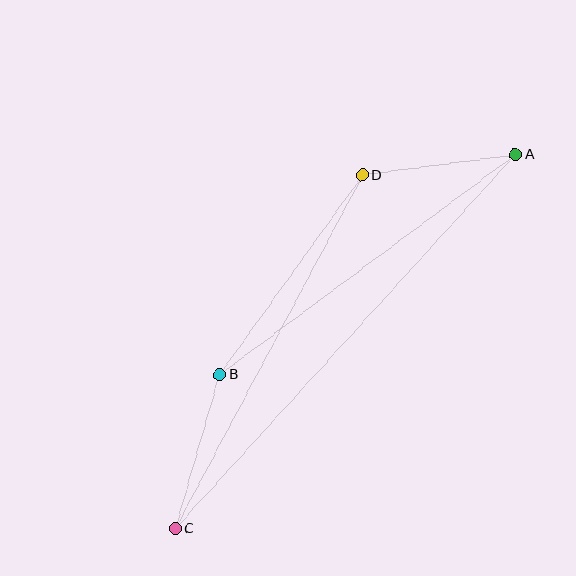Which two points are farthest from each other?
Points A and C are farthest from each other.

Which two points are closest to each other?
Points A and D are closest to each other.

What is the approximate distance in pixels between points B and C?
The distance between B and C is approximately 160 pixels.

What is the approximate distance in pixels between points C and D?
The distance between C and D is approximately 400 pixels.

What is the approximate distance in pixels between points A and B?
The distance between A and B is approximately 369 pixels.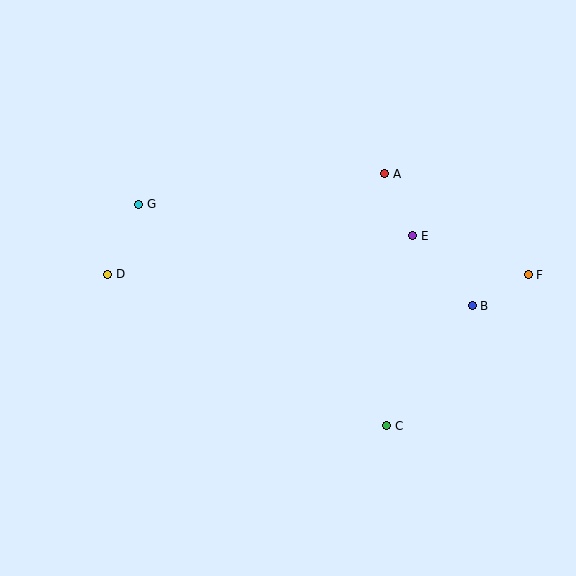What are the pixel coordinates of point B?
Point B is at (472, 306).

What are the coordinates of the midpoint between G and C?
The midpoint between G and C is at (263, 315).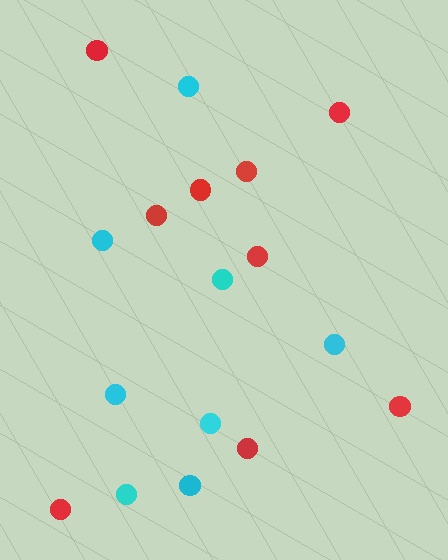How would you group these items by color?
There are 2 groups: one group of cyan circles (8) and one group of red circles (9).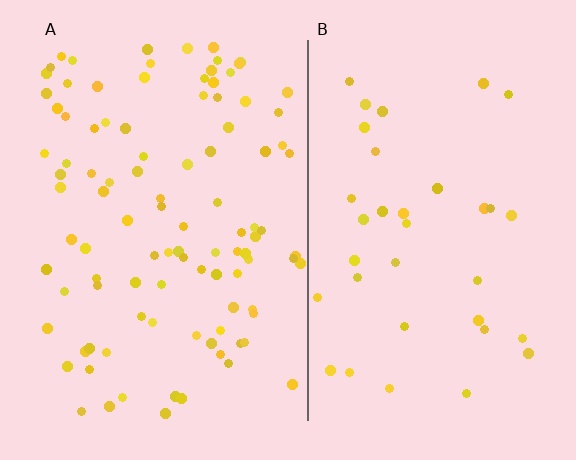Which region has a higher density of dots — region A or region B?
A (the left).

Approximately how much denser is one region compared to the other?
Approximately 2.8× — region A over region B.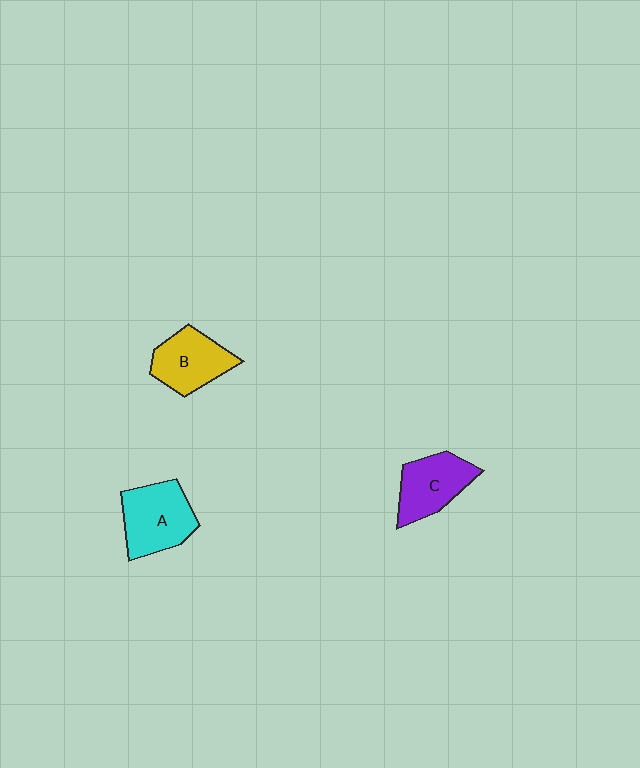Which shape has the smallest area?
Shape C (purple).